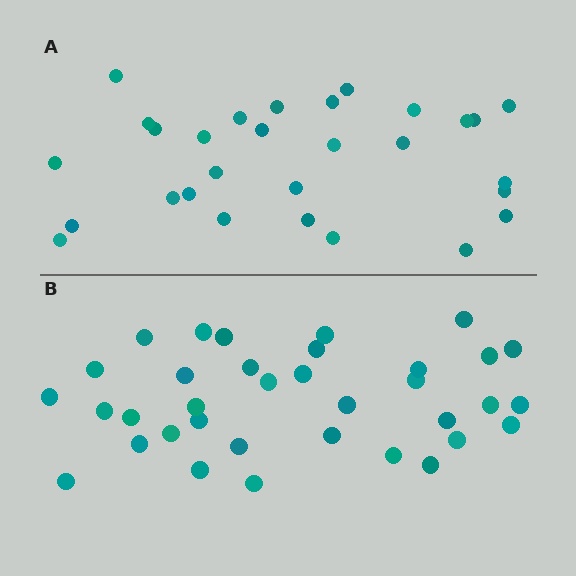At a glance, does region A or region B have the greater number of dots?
Region B (the bottom region) has more dots.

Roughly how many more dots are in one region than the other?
Region B has about 6 more dots than region A.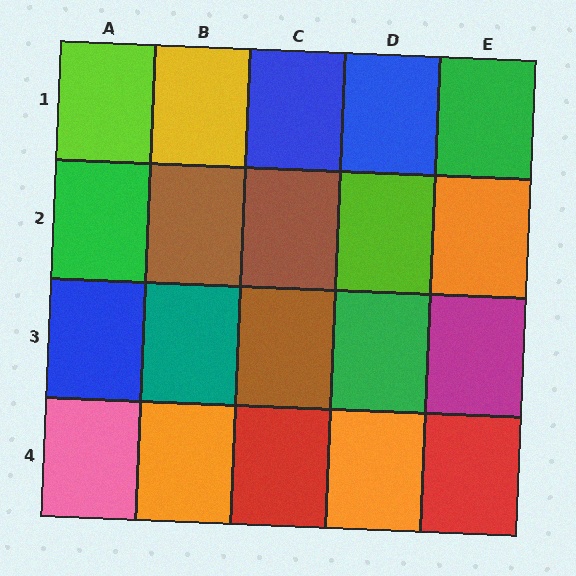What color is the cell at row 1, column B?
Yellow.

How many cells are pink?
1 cell is pink.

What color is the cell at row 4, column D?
Orange.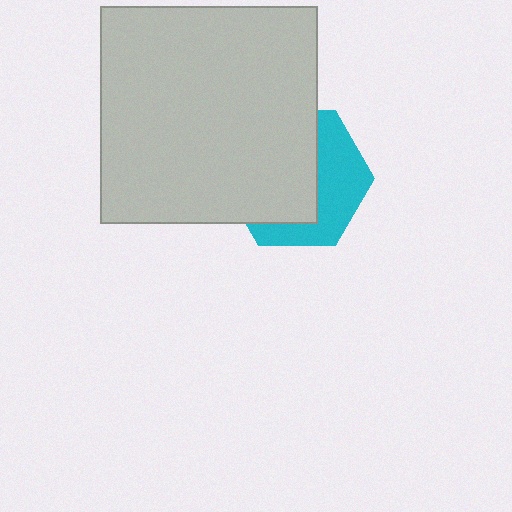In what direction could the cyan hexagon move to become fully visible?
The cyan hexagon could move toward the lower-right. That would shift it out from behind the light gray square entirely.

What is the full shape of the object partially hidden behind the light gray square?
The partially hidden object is a cyan hexagon.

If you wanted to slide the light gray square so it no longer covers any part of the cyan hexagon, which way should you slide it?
Slide it toward the upper-left — that is the most direct way to separate the two shapes.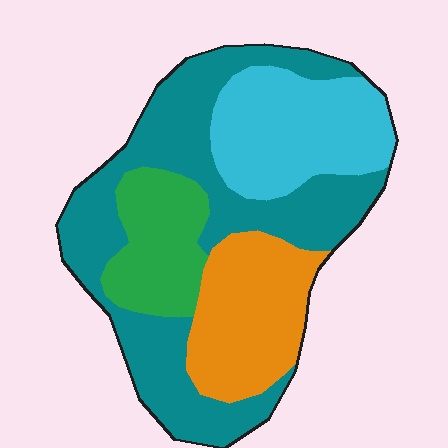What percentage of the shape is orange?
Orange covers around 20% of the shape.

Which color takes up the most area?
Teal, at roughly 45%.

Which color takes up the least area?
Green, at roughly 15%.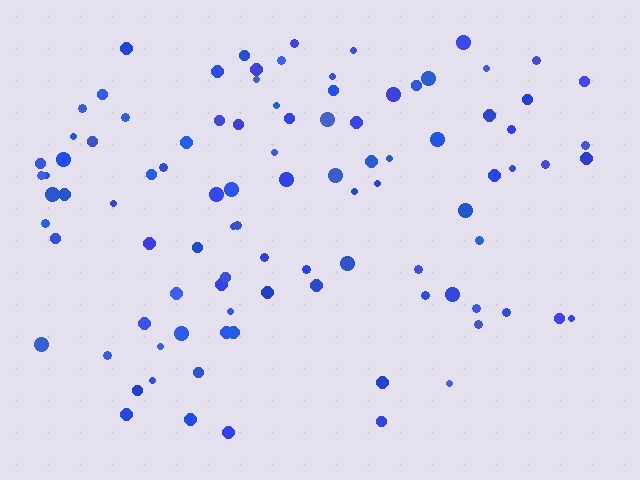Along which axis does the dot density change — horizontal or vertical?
Vertical.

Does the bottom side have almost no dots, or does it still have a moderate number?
Still a moderate number, just noticeably fewer than the top.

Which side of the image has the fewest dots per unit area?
The bottom.